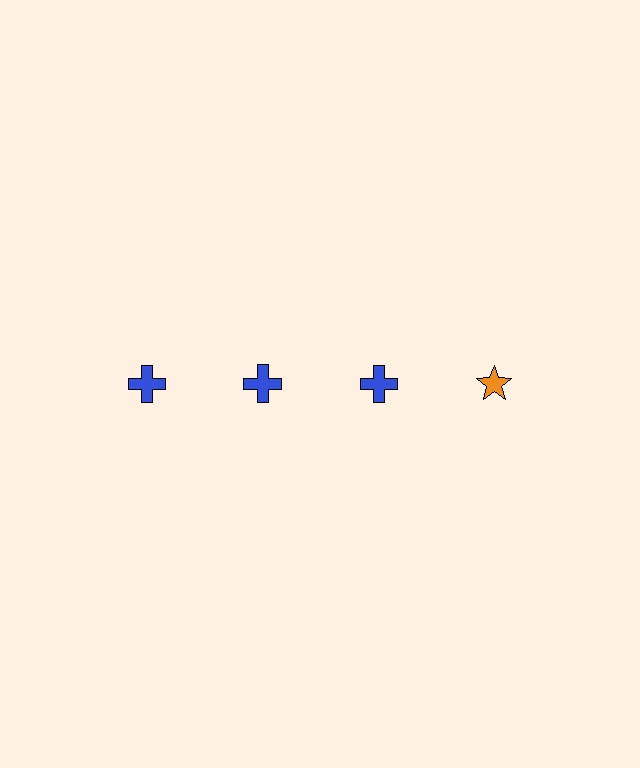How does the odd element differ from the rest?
It differs in both color (orange instead of blue) and shape (star instead of cross).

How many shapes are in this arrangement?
There are 4 shapes arranged in a grid pattern.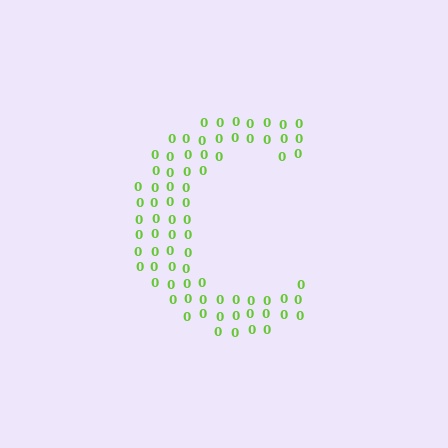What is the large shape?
The large shape is the letter C.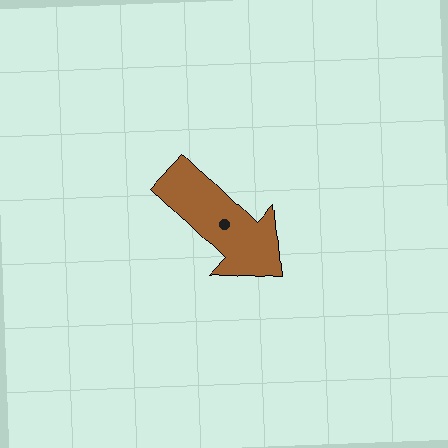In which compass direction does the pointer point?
Southeast.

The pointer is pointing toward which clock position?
Roughly 4 o'clock.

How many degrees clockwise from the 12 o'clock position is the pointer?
Approximately 134 degrees.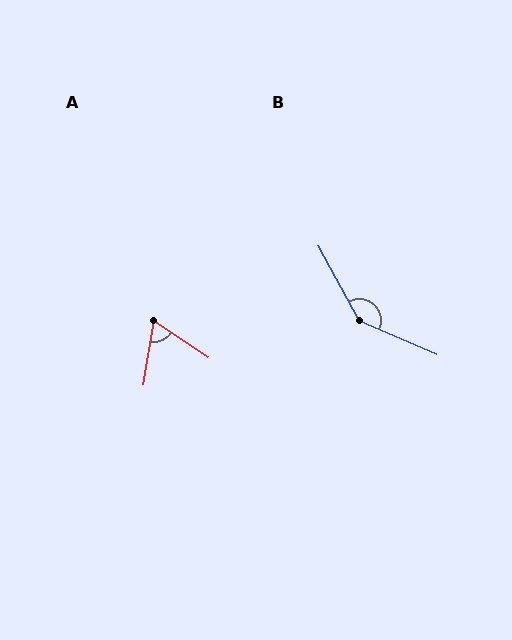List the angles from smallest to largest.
A (65°), B (142°).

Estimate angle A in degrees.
Approximately 65 degrees.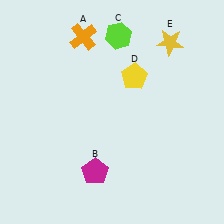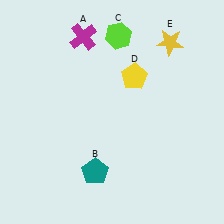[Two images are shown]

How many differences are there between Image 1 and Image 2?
There are 2 differences between the two images.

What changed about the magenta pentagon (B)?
In Image 1, B is magenta. In Image 2, it changed to teal.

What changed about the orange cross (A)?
In Image 1, A is orange. In Image 2, it changed to magenta.